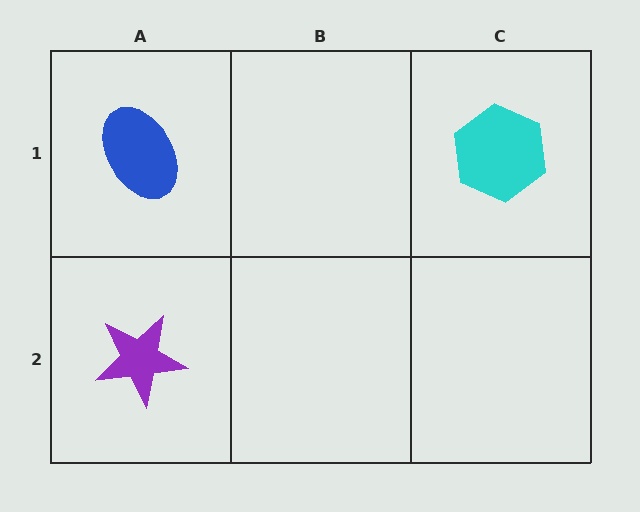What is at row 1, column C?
A cyan hexagon.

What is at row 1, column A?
A blue ellipse.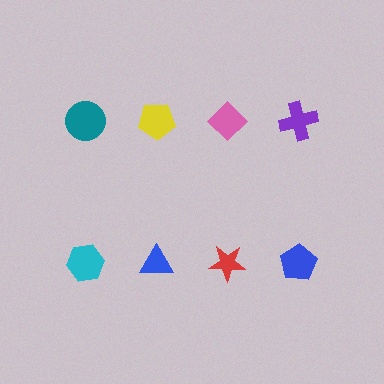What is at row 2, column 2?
A blue triangle.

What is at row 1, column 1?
A teal circle.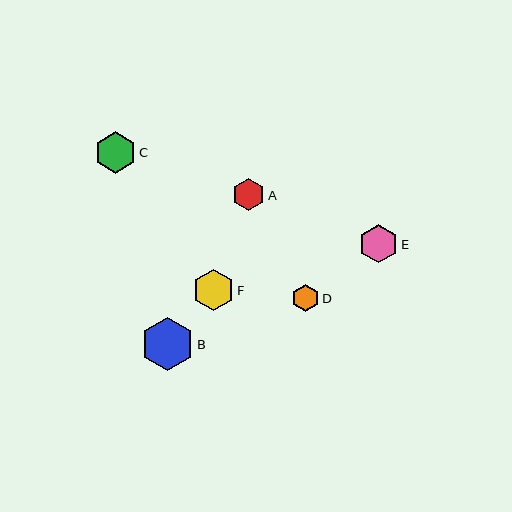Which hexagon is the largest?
Hexagon B is the largest with a size of approximately 54 pixels.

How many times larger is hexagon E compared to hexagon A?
Hexagon E is approximately 1.2 times the size of hexagon A.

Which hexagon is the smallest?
Hexagon D is the smallest with a size of approximately 27 pixels.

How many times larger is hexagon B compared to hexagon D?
Hexagon B is approximately 2.0 times the size of hexagon D.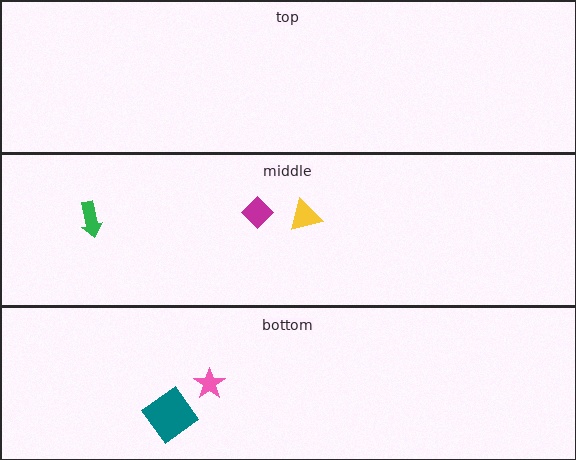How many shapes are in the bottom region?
2.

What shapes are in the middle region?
The yellow triangle, the magenta diamond, the green arrow.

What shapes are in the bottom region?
The teal diamond, the pink star.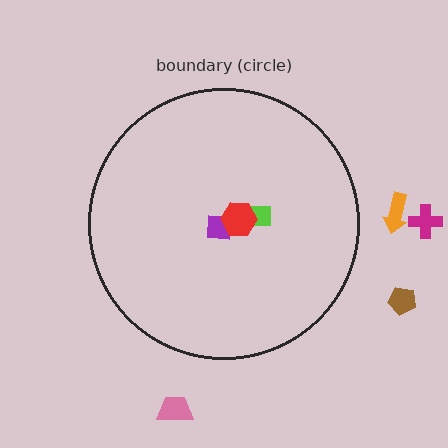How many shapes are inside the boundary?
3 inside, 4 outside.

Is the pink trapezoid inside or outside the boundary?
Outside.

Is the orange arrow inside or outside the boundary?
Outside.